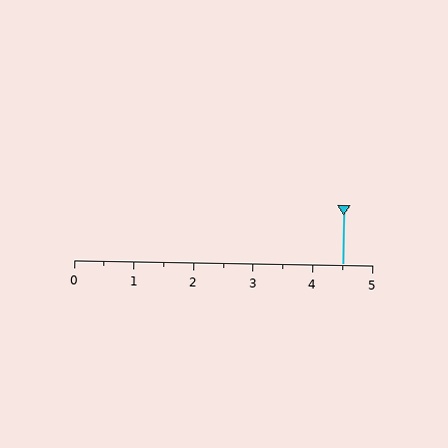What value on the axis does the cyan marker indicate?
The marker indicates approximately 4.5.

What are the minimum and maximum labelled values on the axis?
The axis runs from 0 to 5.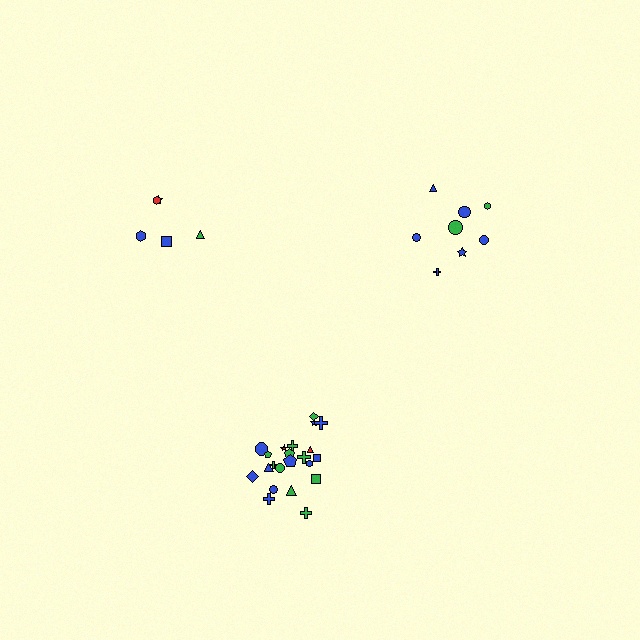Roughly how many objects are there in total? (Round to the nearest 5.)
Roughly 35 objects in total.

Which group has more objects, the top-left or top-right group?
The top-right group.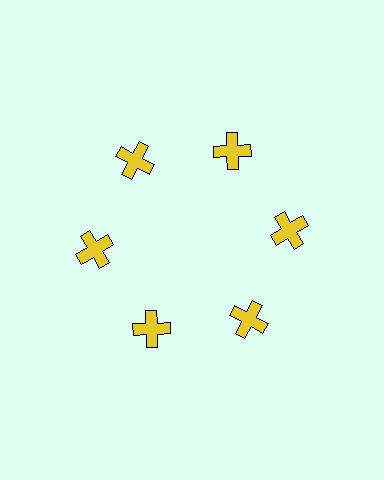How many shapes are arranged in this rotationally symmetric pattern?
There are 6 shapes, arranged in 6 groups of 1.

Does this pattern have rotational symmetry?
Yes, this pattern has 6-fold rotational symmetry. It looks the same after rotating 60 degrees around the center.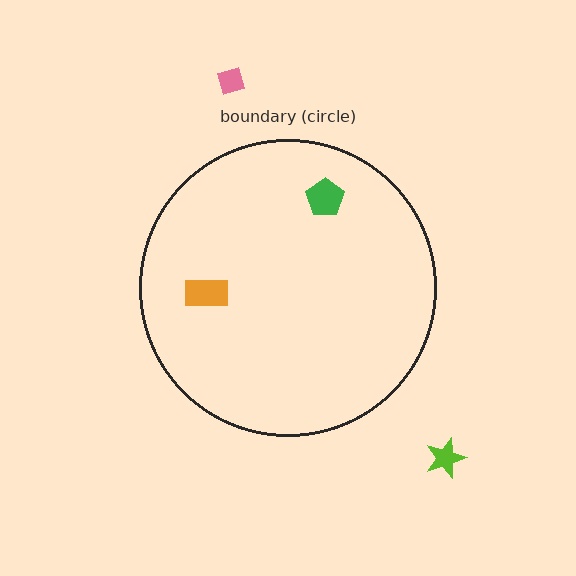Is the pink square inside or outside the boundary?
Outside.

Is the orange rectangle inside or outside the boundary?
Inside.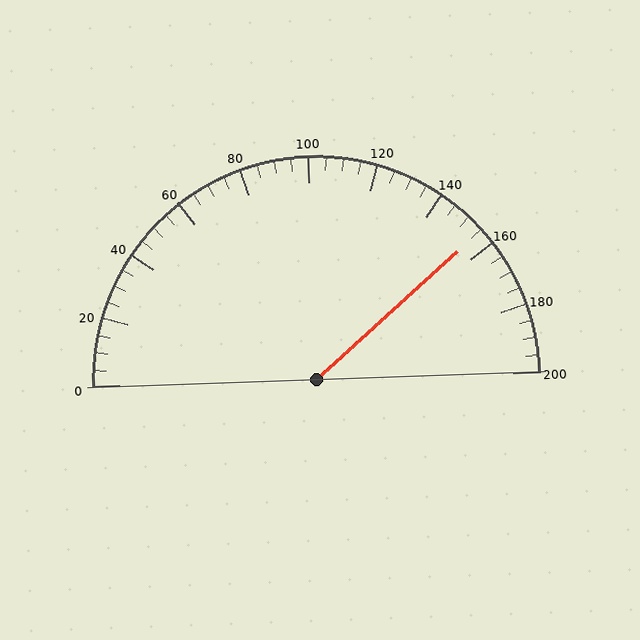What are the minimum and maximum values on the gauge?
The gauge ranges from 0 to 200.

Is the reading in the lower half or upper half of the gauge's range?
The reading is in the upper half of the range (0 to 200).